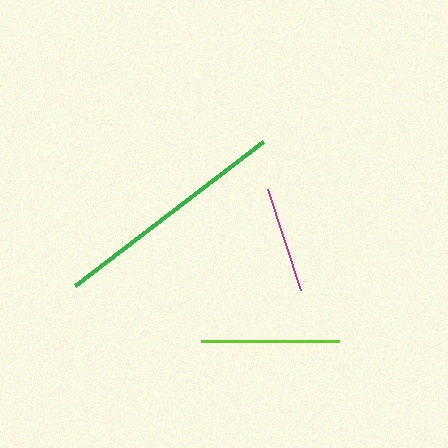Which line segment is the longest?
The green line is the longest at approximately 237 pixels.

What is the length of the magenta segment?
The magenta segment is approximately 106 pixels long.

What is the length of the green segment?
The green segment is approximately 237 pixels long.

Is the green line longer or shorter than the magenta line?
The green line is longer than the magenta line.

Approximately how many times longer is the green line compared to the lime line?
The green line is approximately 1.7 times the length of the lime line.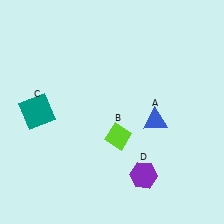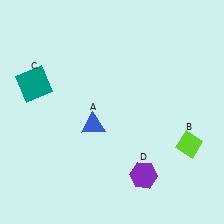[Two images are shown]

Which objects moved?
The objects that moved are: the blue triangle (A), the lime diamond (B), the teal square (C).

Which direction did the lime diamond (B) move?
The lime diamond (B) moved right.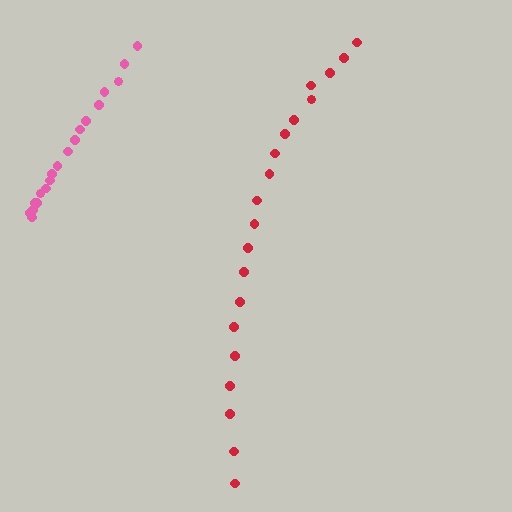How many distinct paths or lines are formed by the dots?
There are 2 distinct paths.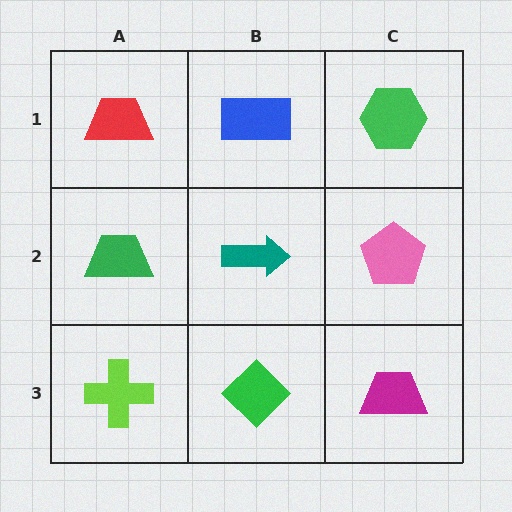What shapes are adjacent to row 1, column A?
A green trapezoid (row 2, column A), a blue rectangle (row 1, column B).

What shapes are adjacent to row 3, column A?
A green trapezoid (row 2, column A), a green diamond (row 3, column B).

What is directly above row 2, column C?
A green hexagon.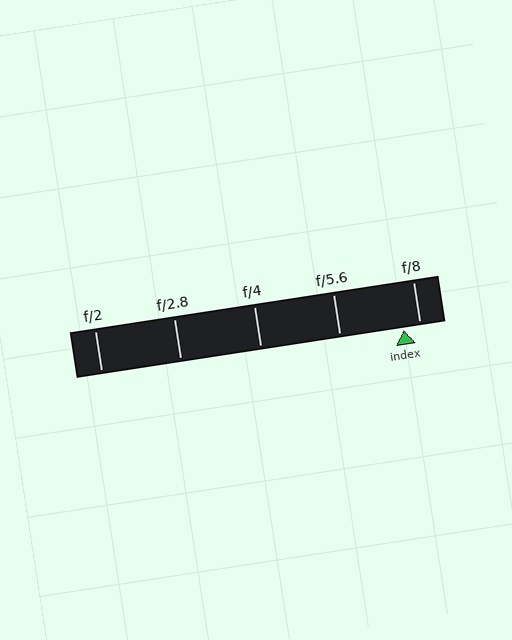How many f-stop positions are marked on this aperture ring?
There are 5 f-stop positions marked.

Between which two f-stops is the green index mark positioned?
The index mark is between f/5.6 and f/8.